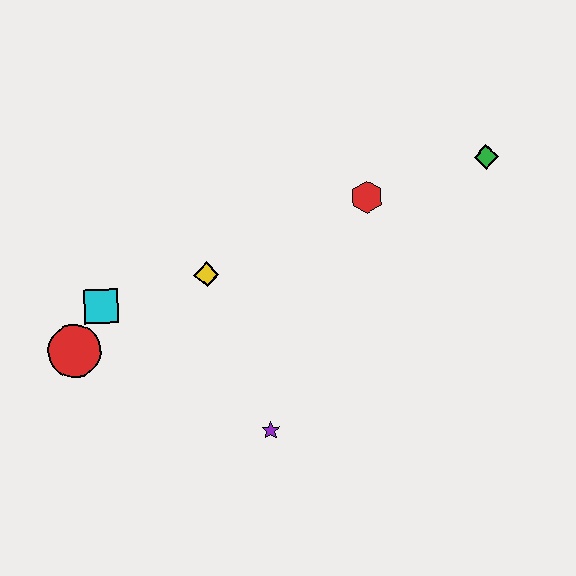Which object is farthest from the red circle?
The green diamond is farthest from the red circle.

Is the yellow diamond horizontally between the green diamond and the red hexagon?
No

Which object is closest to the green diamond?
The red hexagon is closest to the green diamond.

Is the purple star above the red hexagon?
No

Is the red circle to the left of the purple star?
Yes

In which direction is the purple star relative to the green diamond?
The purple star is below the green diamond.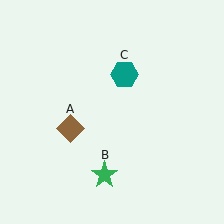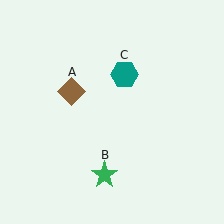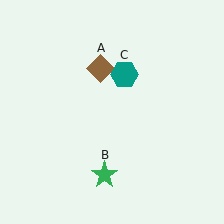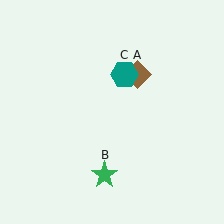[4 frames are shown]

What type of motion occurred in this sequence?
The brown diamond (object A) rotated clockwise around the center of the scene.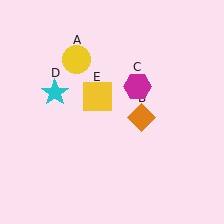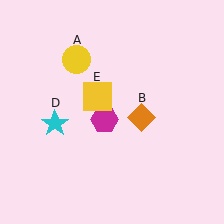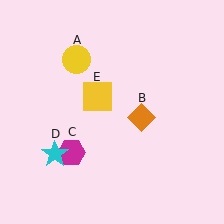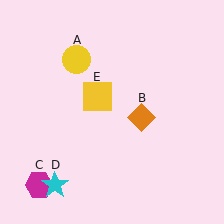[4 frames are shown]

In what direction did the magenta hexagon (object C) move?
The magenta hexagon (object C) moved down and to the left.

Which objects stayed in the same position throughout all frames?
Yellow circle (object A) and orange diamond (object B) and yellow square (object E) remained stationary.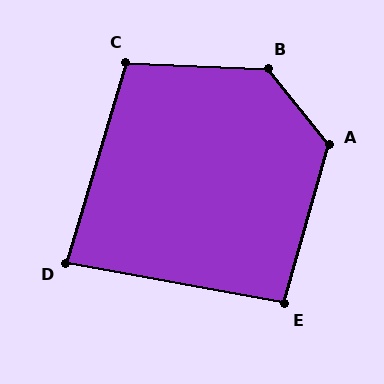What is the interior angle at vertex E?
Approximately 95 degrees (obtuse).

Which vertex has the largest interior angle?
B, at approximately 131 degrees.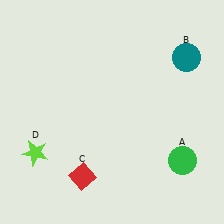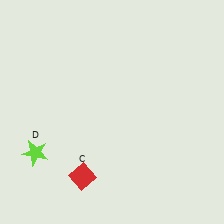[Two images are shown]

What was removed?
The teal circle (B), the green circle (A) were removed in Image 2.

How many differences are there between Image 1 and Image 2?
There are 2 differences between the two images.